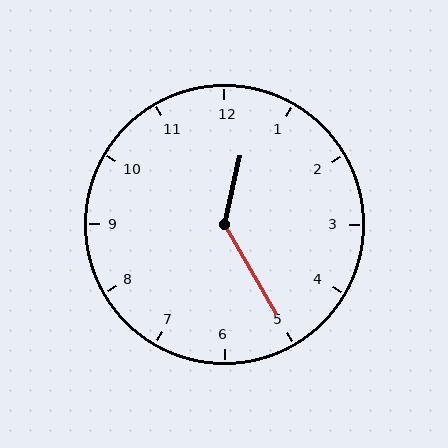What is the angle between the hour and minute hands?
Approximately 138 degrees.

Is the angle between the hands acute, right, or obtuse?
It is obtuse.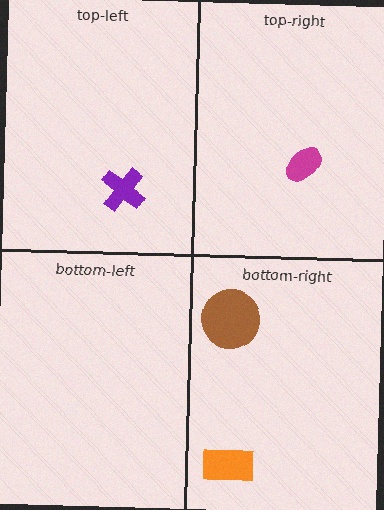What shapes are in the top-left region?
The purple cross.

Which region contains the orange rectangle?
The bottom-right region.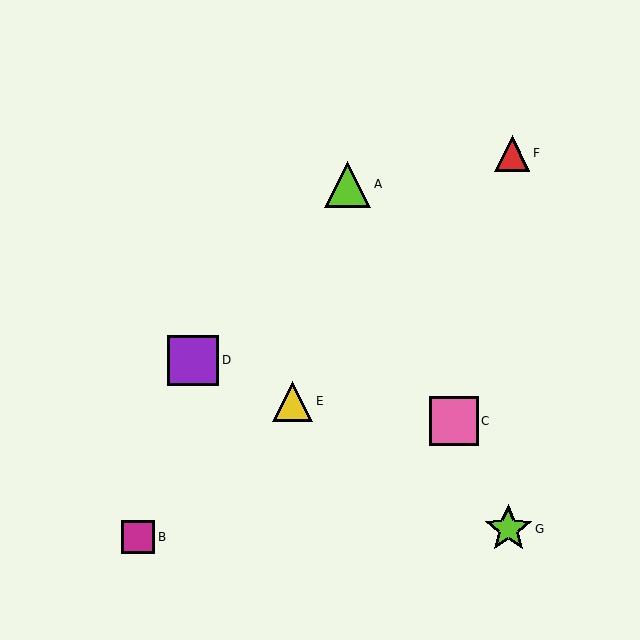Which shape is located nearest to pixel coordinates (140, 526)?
The magenta square (labeled B) at (138, 537) is nearest to that location.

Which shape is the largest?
The purple square (labeled D) is the largest.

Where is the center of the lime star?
The center of the lime star is at (508, 529).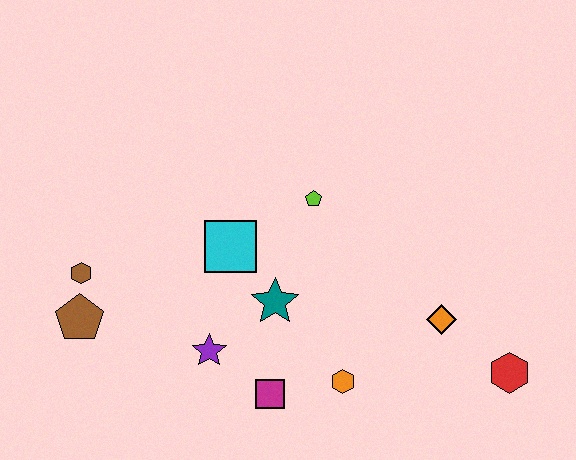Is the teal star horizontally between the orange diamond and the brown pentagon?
Yes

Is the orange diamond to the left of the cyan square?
No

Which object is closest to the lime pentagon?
The cyan square is closest to the lime pentagon.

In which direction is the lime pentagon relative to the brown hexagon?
The lime pentagon is to the right of the brown hexagon.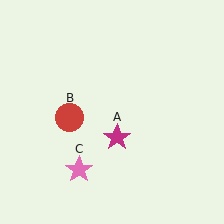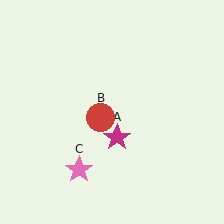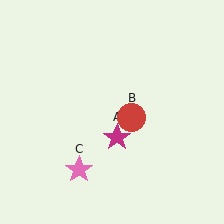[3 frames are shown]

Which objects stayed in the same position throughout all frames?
Magenta star (object A) and pink star (object C) remained stationary.